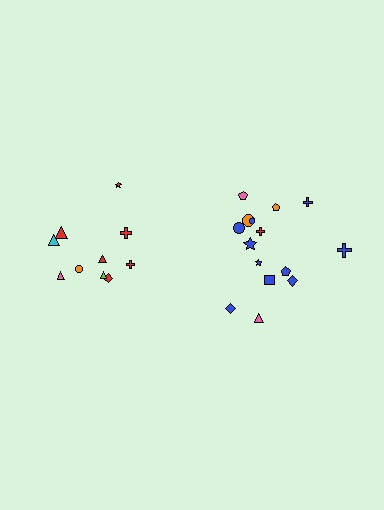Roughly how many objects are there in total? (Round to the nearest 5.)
Roughly 25 objects in total.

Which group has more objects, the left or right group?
The right group.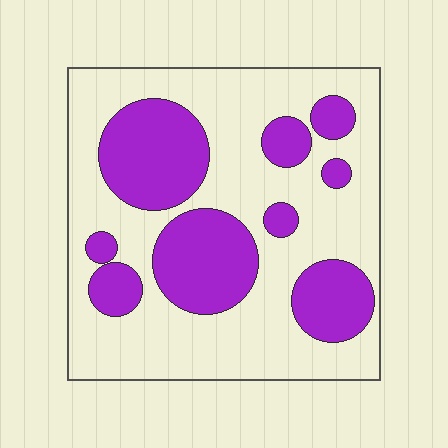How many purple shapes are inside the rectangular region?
9.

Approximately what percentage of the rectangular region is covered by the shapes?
Approximately 35%.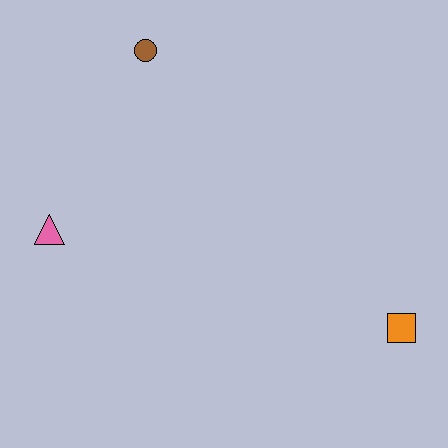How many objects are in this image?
There are 3 objects.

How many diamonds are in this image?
There are no diamonds.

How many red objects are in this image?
There are no red objects.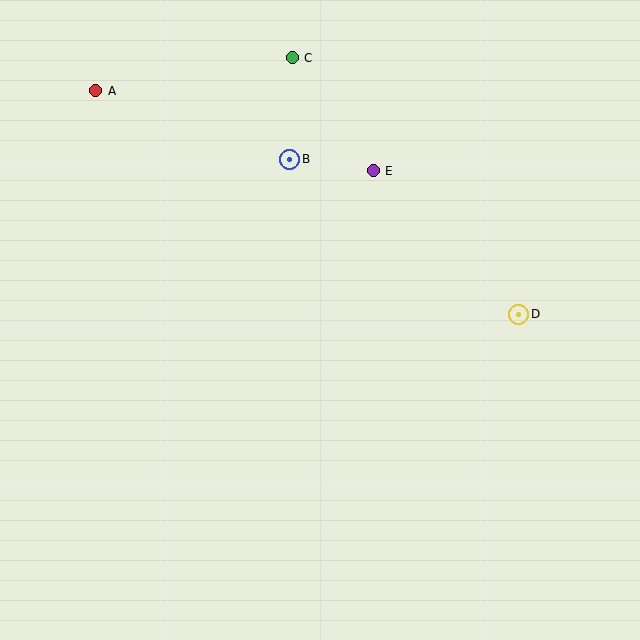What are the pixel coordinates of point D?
Point D is at (519, 314).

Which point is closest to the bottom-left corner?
Point A is closest to the bottom-left corner.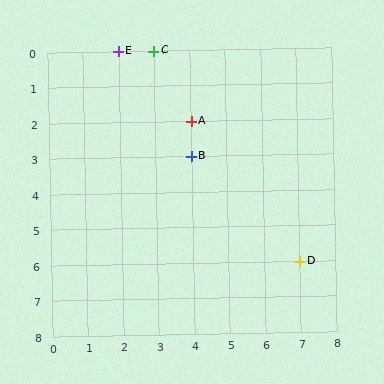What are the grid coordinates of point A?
Point A is at grid coordinates (4, 2).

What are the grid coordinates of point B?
Point B is at grid coordinates (4, 3).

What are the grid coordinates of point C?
Point C is at grid coordinates (3, 0).